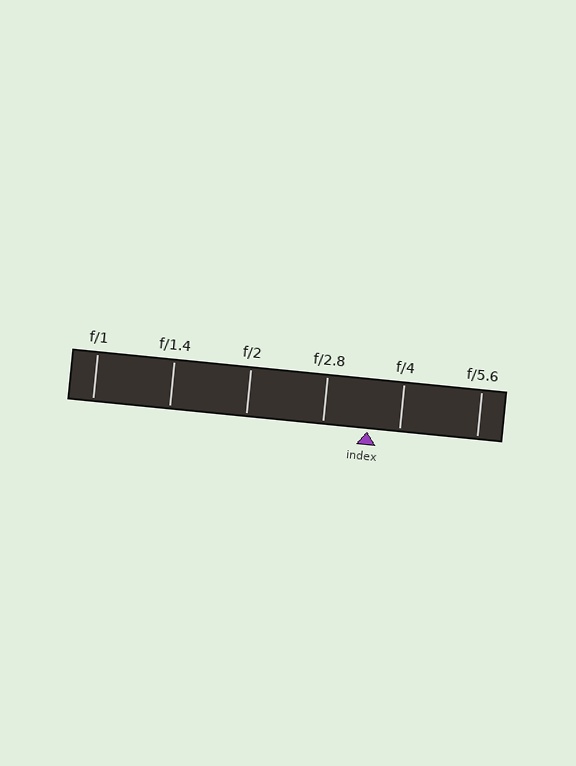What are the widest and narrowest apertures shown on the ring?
The widest aperture shown is f/1 and the narrowest is f/5.6.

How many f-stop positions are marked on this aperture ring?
There are 6 f-stop positions marked.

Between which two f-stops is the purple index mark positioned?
The index mark is between f/2.8 and f/4.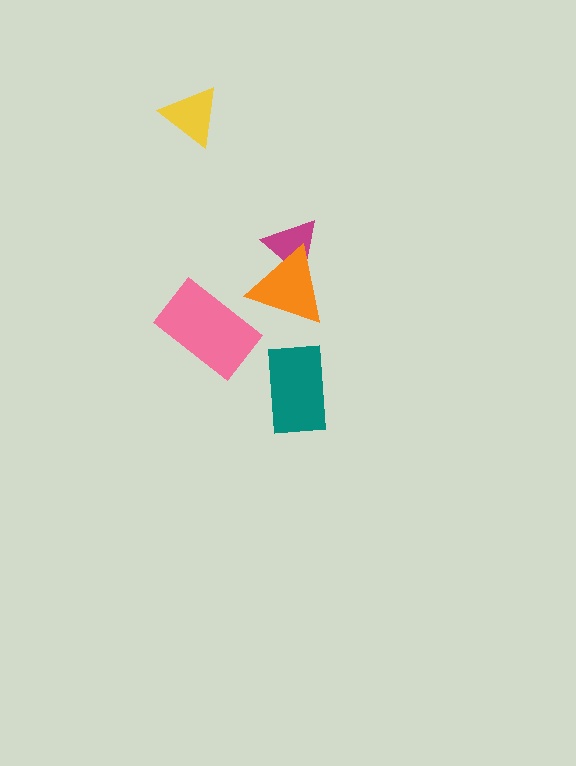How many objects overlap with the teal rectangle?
0 objects overlap with the teal rectangle.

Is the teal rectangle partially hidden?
No, no other shape covers it.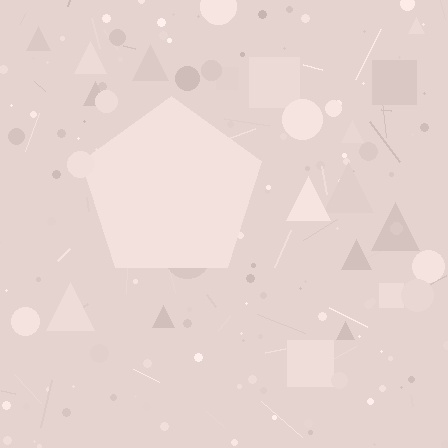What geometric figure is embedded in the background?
A pentagon is embedded in the background.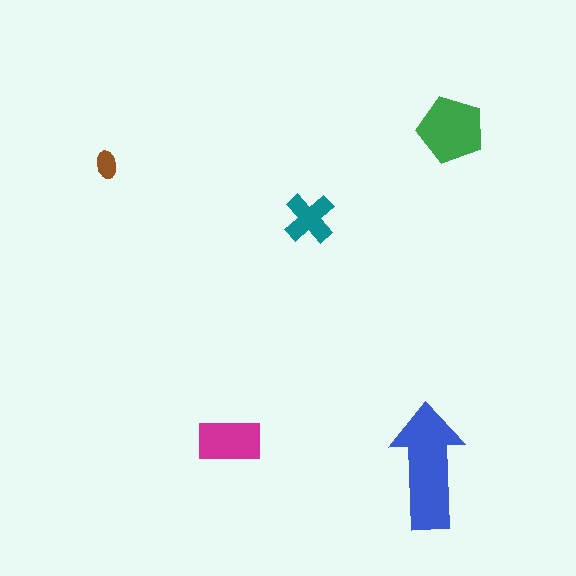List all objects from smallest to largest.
The brown ellipse, the teal cross, the magenta rectangle, the green pentagon, the blue arrow.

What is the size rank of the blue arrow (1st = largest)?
1st.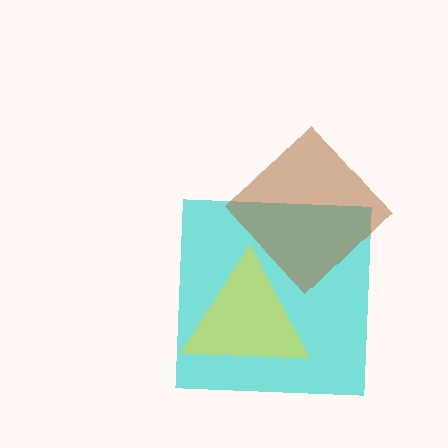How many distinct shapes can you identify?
There are 3 distinct shapes: a cyan square, a yellow triangle, a brown diamond.